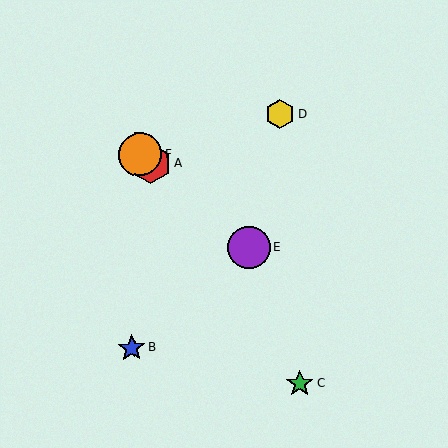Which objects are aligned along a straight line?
Objects A, E, F are aligned along a straight line.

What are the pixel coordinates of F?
Object F is at (140, 155).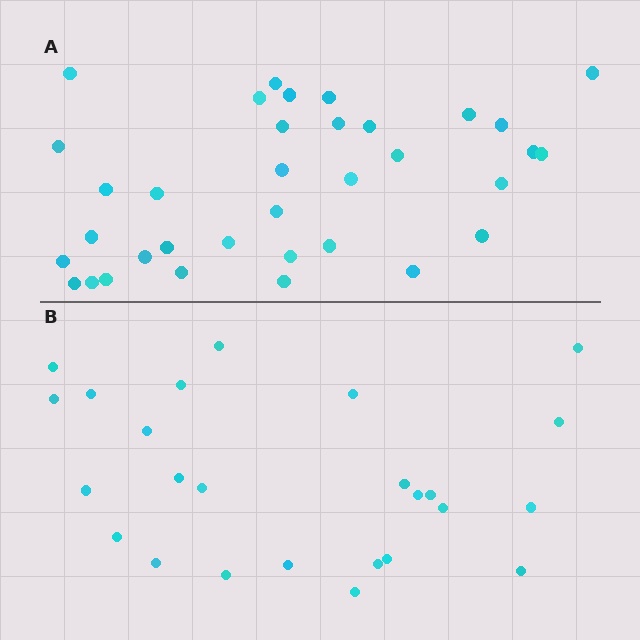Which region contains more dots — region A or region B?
Region A (the top region) has more dots.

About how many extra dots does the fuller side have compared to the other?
Region A has roughly 10 or so more dots than region B.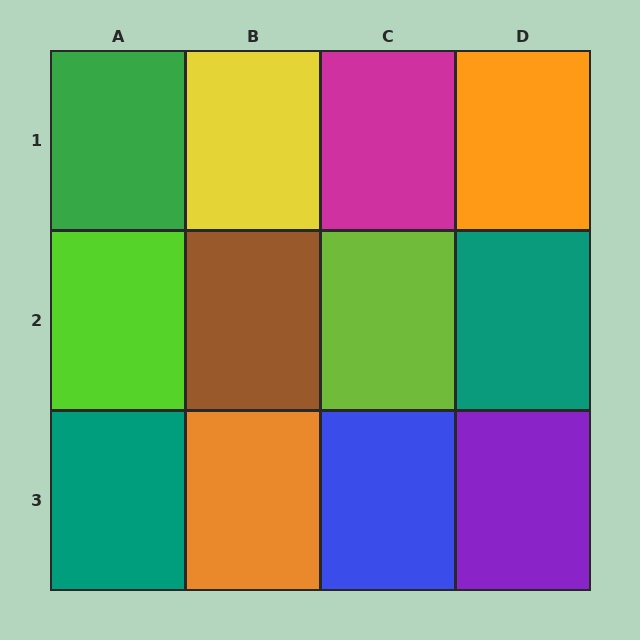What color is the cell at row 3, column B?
Orange.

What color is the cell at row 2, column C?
Lime.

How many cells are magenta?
1 cell is magenta.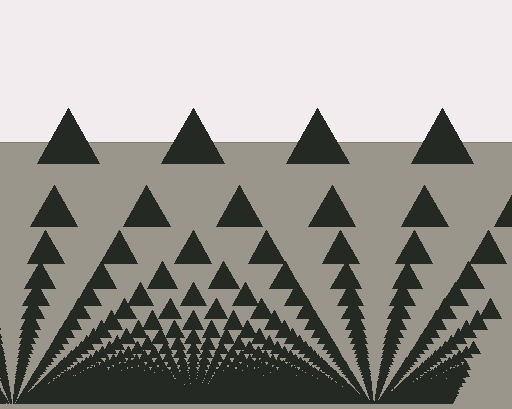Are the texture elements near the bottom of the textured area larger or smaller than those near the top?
Smaller. The gradient is inverted — elements near the bottom are smaller and denser.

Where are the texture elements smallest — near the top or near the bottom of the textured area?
Near the bottom.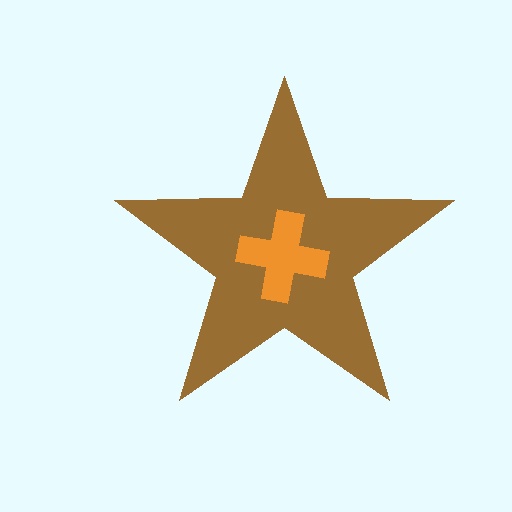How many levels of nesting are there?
2.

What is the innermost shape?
The orange cross.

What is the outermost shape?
The brown star.